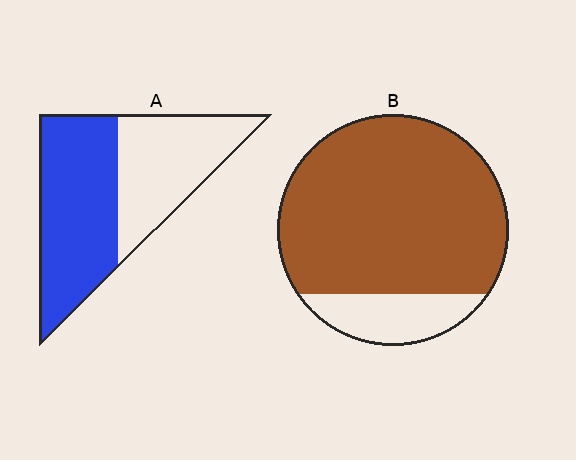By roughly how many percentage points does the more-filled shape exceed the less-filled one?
By roughly 25 percentage points (B over A).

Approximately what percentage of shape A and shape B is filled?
A is approximately 55% and B is approximately 85%.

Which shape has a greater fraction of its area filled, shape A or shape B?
Shape B.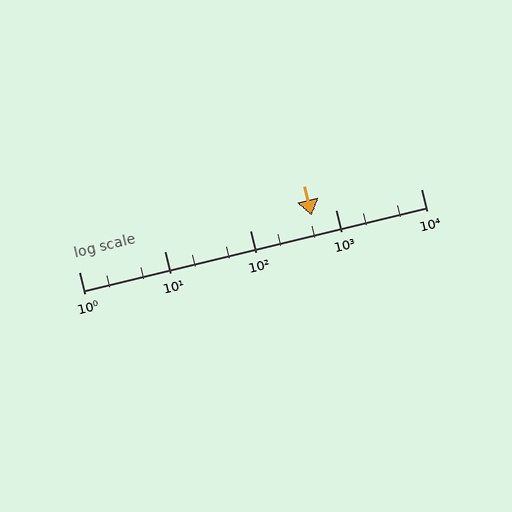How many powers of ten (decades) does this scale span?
The scale spans 4 decades, from 1 to 10000.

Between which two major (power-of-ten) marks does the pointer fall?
The pointer is between 100 and 1000.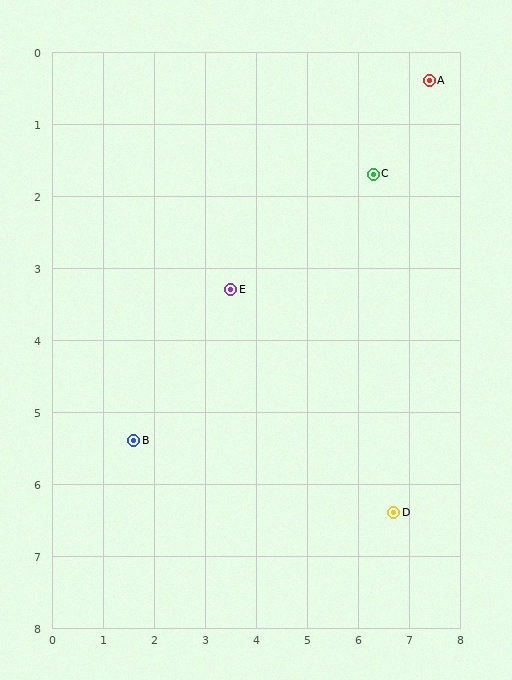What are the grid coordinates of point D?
Point D is at approximately (6.7, 6.4).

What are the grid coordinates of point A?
Point A is at approximately (7.4, 0.4).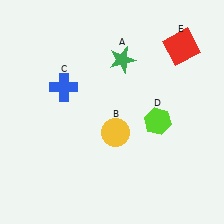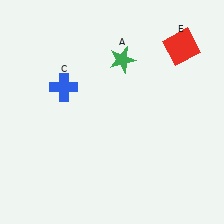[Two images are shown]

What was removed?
The yellow circle (B), the lime hexagon (D) were removed in Image 2.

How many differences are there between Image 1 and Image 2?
There are 2 differences between the two images.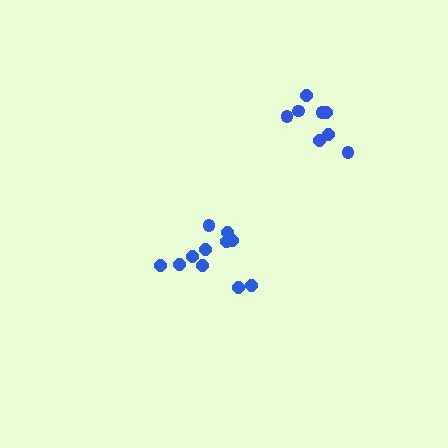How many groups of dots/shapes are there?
There are 2 groups.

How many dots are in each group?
Group 1: 11 dots, Group 2: 8 dots (19 total).